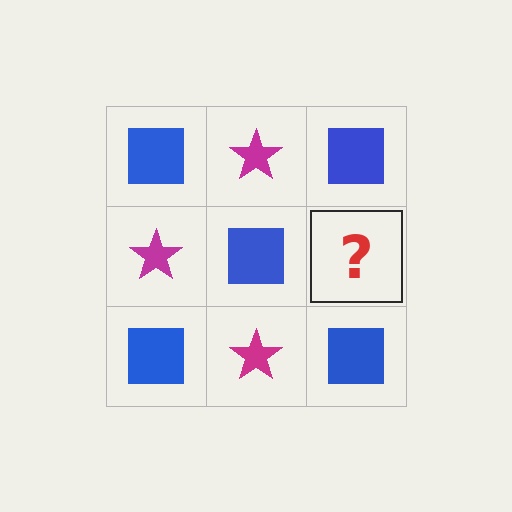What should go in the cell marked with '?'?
The missing cell should contain a magenta star.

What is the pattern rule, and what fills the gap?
The rule is that it alternates blue square and magenta star in a checkerboard pattern. The gap should be filled with a magenta star.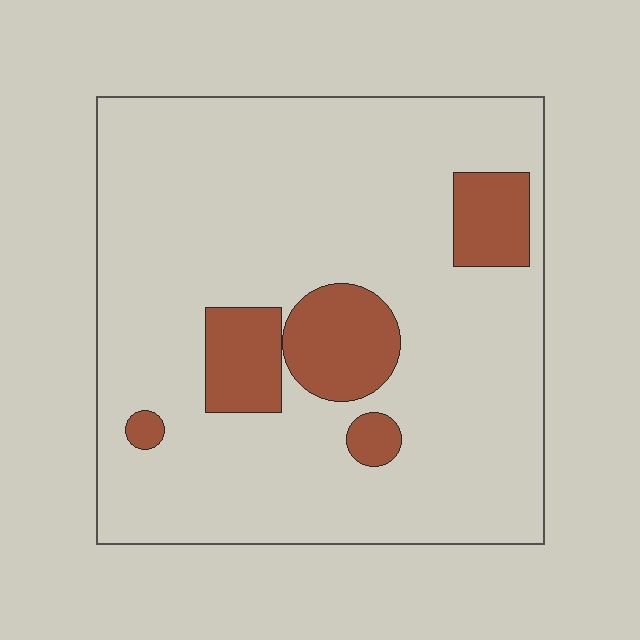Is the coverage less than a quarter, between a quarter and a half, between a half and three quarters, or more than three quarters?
Less than a quarter.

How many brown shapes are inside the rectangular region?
5.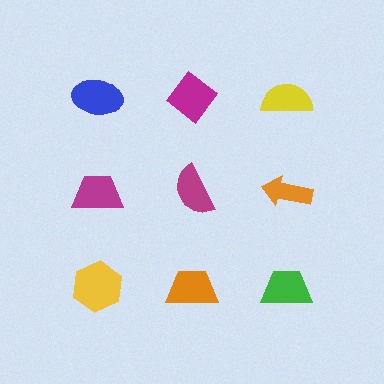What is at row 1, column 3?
A yellow semicircle.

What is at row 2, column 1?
A magenta trapezoid.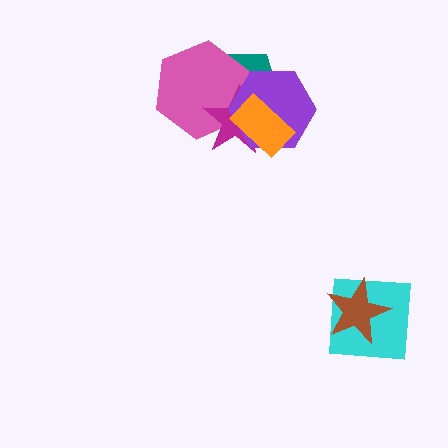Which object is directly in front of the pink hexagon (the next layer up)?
The magenta star is directly in front of the pink hexagon.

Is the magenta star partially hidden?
Yes, it is partially covered by another shape.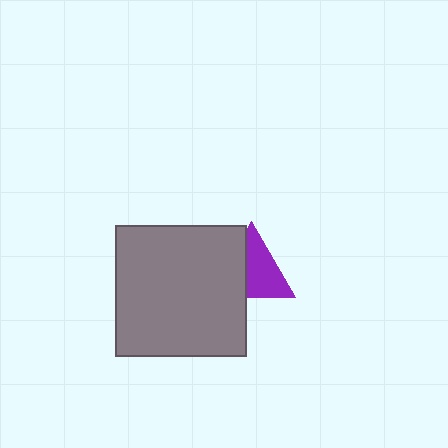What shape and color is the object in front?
The object in front is a gray square.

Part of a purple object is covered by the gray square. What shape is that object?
It is a triangle.